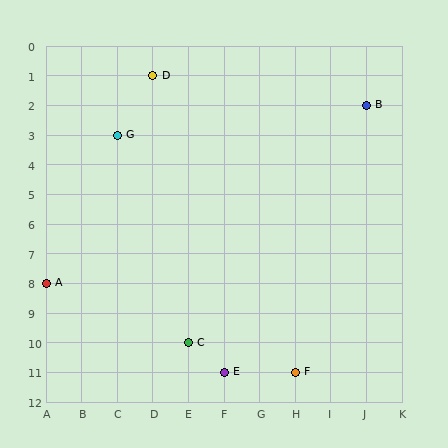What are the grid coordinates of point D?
Point D is at grid coordinates (D, 1).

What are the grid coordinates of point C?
Point C is at grid coordinates (E, 10).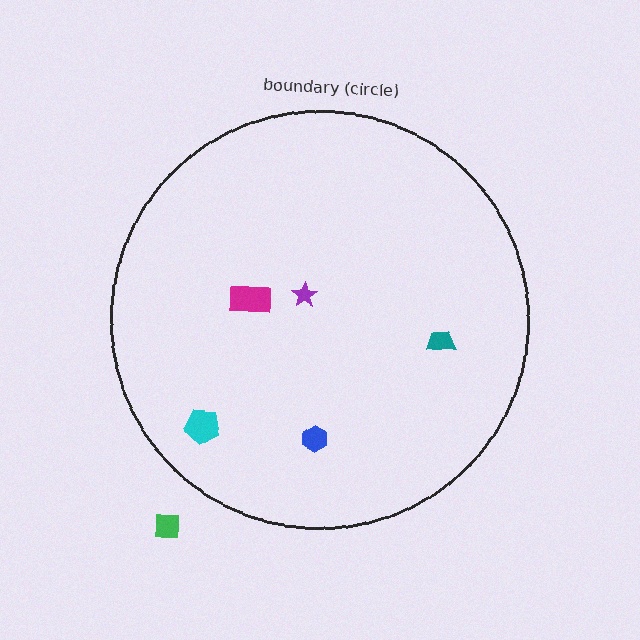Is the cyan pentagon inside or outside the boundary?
Inside.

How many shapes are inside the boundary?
5 inside, 1 outside.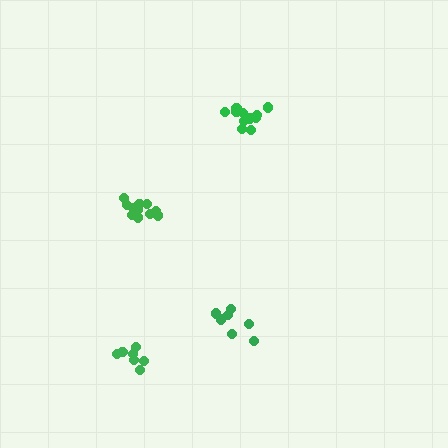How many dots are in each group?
Group 1: 11 dots, Group 2: 12 dots, Group 3: 7 dots, Group 4: 7 dots (37 total).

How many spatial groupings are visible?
There are 4 spatial groupings.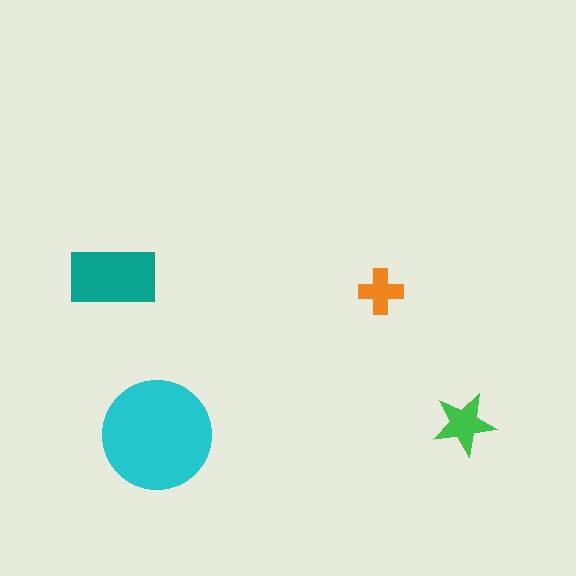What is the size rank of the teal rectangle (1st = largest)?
2nd.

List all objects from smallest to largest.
The orange cross, the green star, the teal rectangle, the cyan circle.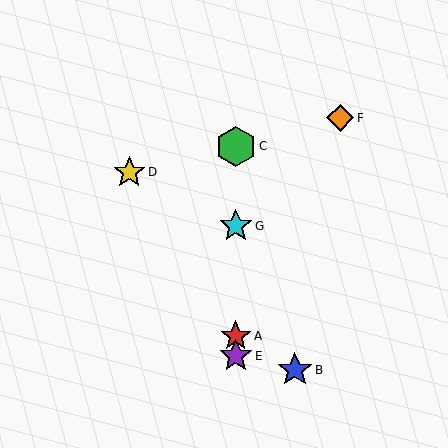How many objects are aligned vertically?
4 objects (A, C, E, G) are aligned vertically.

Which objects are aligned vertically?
Objects A, C, E, G are aligned vertically.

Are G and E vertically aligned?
Yes, both are at x≈236.